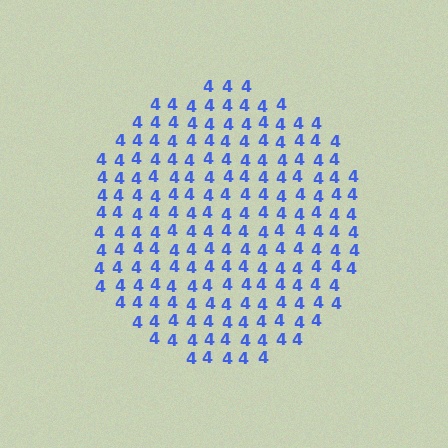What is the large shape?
The large shape is a circle.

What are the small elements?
The small elements are digit 4's.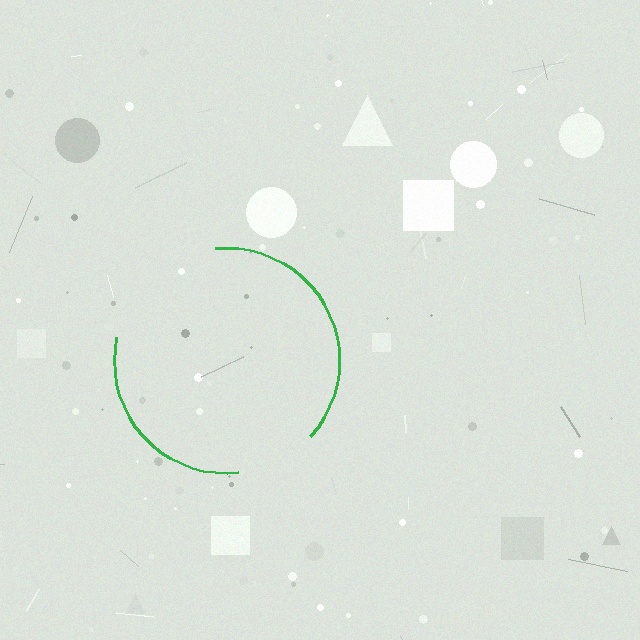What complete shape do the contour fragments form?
The contour fragments form a circle.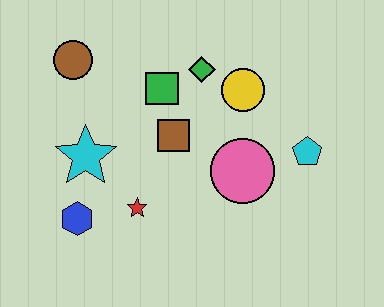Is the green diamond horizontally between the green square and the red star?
No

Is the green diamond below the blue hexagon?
No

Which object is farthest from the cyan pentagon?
The brown circle is farthest from the cyan pentagon.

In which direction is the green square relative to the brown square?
The green square is above the brown square.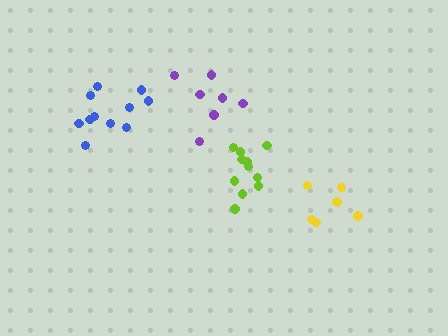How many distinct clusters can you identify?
There are 4 distinct clusters.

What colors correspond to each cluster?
The clusters are colored: blue, yellow, purple, lime.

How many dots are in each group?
Group 1: 11 dots, Group 2: 6 dots, Group 3: 7 dots, Group 4: 11 dots (35 total).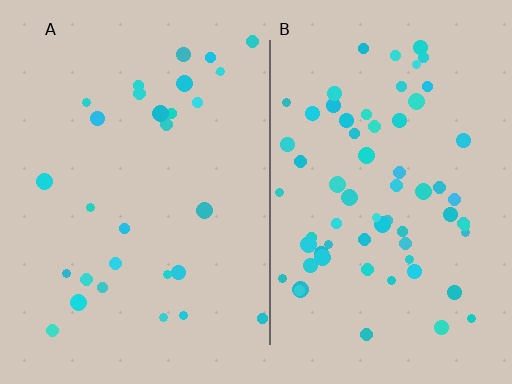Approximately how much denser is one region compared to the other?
Approximately 2.3× — region B over region A.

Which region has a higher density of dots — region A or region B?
B (the right).